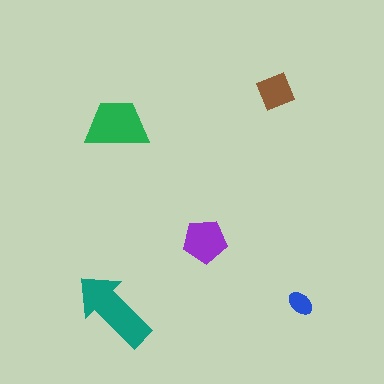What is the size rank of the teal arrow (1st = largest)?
1st.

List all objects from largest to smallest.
The teal arrow, the green trapezoid, the purple pentagon, the brown diamond, the blue ellipse.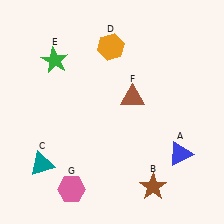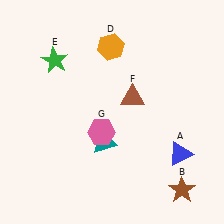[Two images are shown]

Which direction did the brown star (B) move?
The brown star (B) moved right.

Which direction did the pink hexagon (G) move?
The pink hexagon (G) moved up.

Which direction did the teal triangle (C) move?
The teal triangle (C) moved right.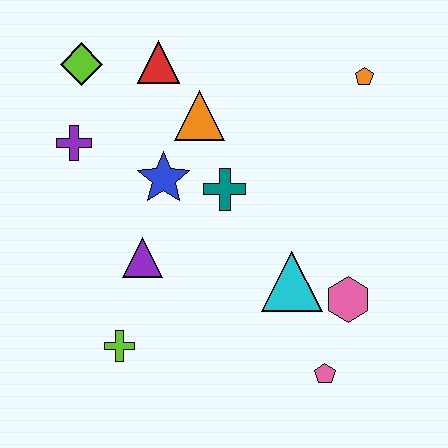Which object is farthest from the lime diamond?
The pink pentagon is farthest from the lime diamond.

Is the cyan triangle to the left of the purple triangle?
No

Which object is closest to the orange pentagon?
The orange triangle is closest to the orange pentagon.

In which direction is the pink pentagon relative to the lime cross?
The pink pentagon is to the right of the lime cross.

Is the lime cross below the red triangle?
Yes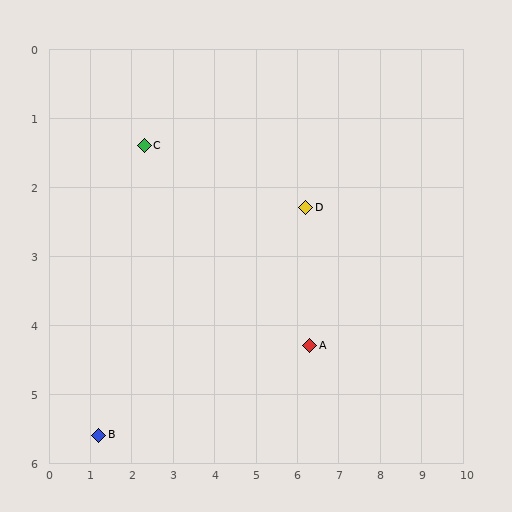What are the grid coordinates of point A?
Point A is at approximately (6.3, 4.3).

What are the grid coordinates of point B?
Point B is at approximately (1.2, 5.6).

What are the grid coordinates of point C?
Point C is at approximately (2.3, 1.4).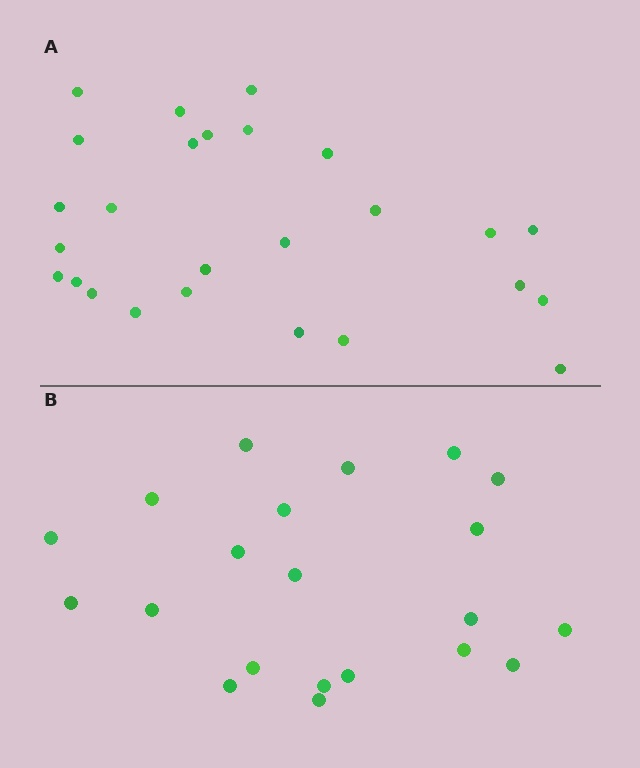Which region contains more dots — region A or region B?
Region A (the top region) has more dots.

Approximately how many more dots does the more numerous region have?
Region A has about 5 more dots than region B.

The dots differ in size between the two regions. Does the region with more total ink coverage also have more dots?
No. Region B has more total ink coverage because its dots are larger, but region A actually contains more individual dots. Total area can be misleading — the number of items is what matters here.